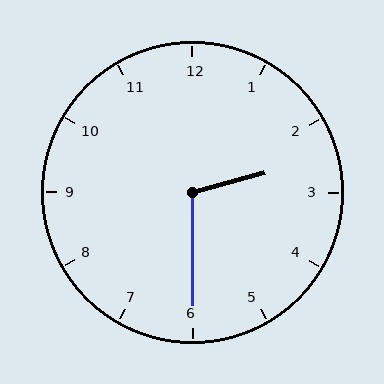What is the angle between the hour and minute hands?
Approximately 105 degrees.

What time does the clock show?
2:30.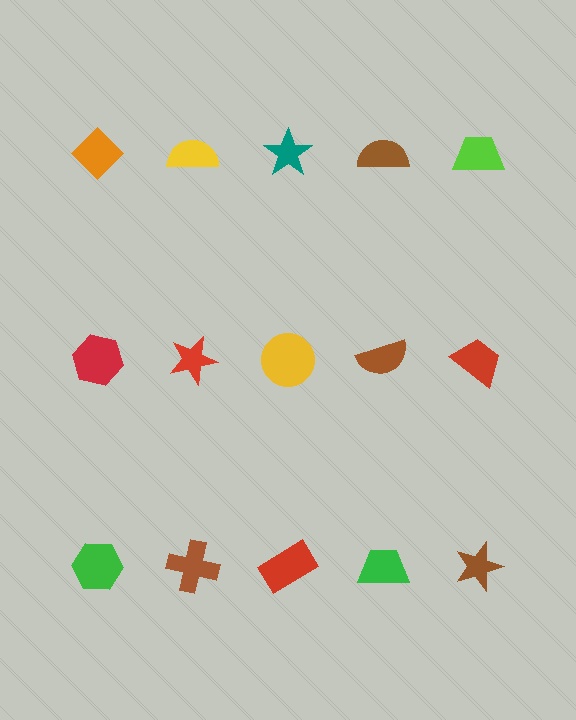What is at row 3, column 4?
A green trapezoid.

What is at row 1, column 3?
A teal star.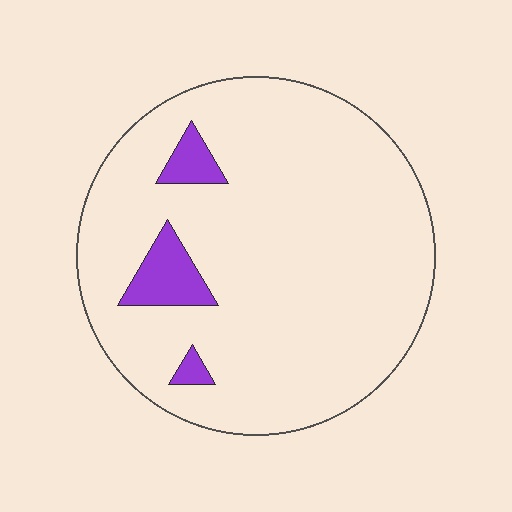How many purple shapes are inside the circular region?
3.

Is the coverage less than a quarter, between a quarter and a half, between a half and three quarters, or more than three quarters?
Less than a quarter.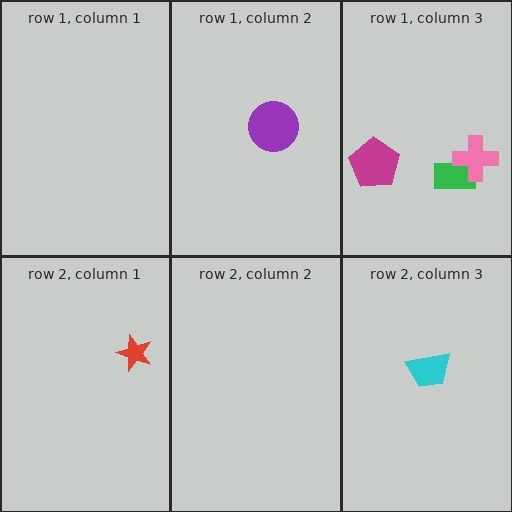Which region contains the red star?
The row 2, column 1 region.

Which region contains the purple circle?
The row 1, column 2 region.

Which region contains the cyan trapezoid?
The row 2, column 3 region.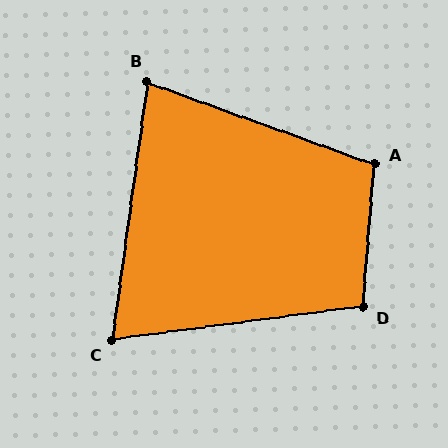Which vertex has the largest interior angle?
A, at approximately 105 degrees.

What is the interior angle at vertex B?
Approximately 78 degrees (acute).